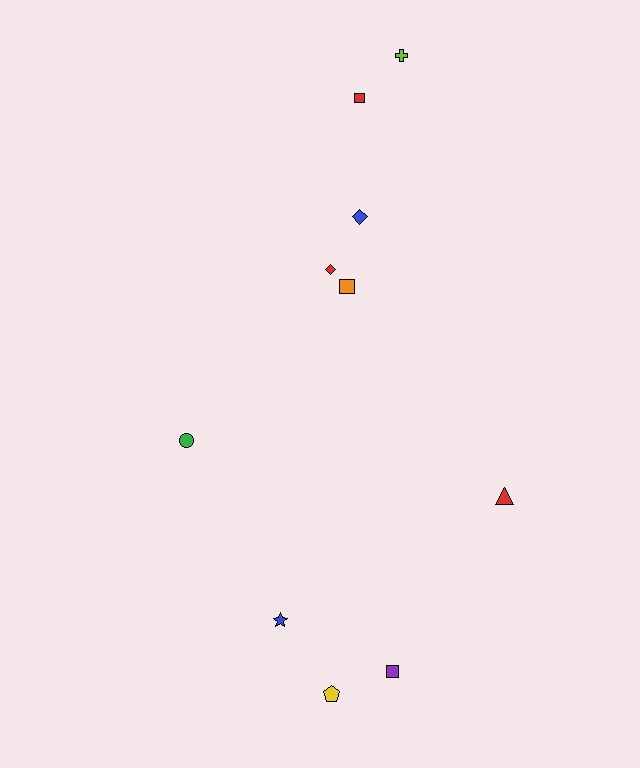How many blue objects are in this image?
There are 2 blue objects.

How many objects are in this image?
There are 10 objects.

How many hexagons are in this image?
There are no hexagons.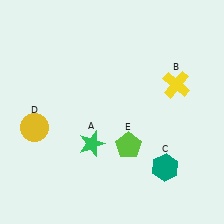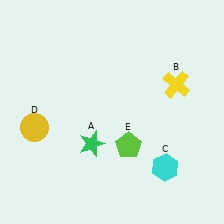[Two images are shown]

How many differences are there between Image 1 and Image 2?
There is 1 difference between the two images.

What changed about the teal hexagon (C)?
In Image 1, C is teal. In Image 2, it changed to cyan.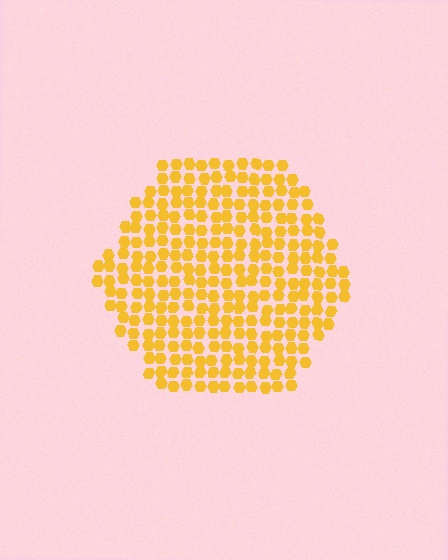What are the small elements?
The small elements are hexagons.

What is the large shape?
The large shape is a hexagon.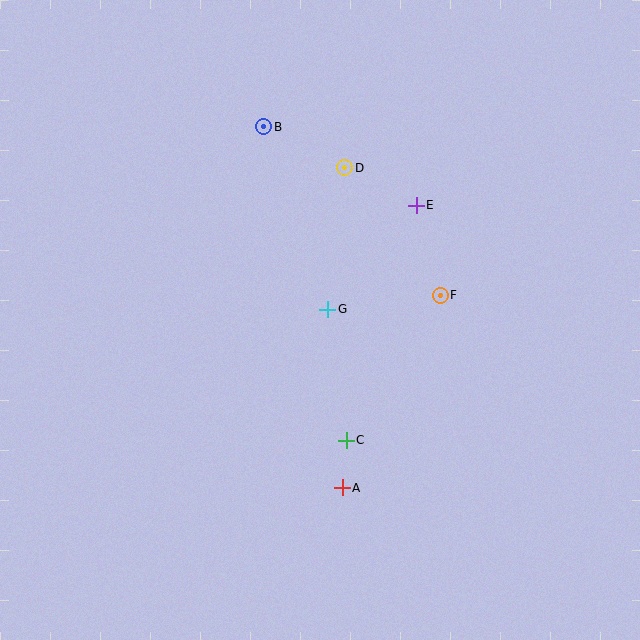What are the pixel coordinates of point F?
Point F is at (440, 295).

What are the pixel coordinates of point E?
Point E is at (416, 206).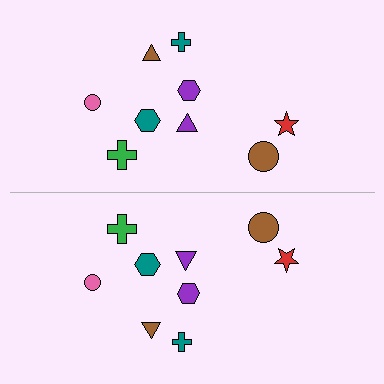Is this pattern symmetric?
Yes, this pattern has bilateral (reflection) symmetry.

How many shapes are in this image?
There are 18 shapes in this image.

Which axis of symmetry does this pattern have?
The pattern has a horizontal axis of symmetry running through the center of the image.